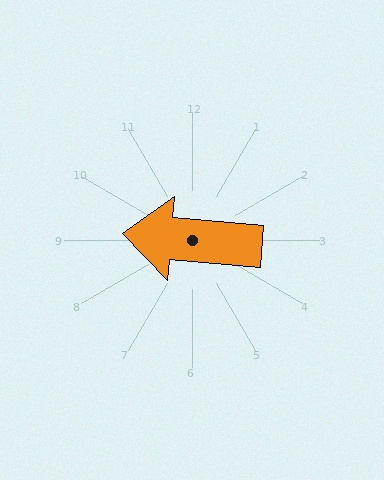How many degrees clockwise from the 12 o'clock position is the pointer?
Approximately 275 degrees.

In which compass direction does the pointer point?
West.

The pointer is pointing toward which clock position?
Roughly 9 o'clock.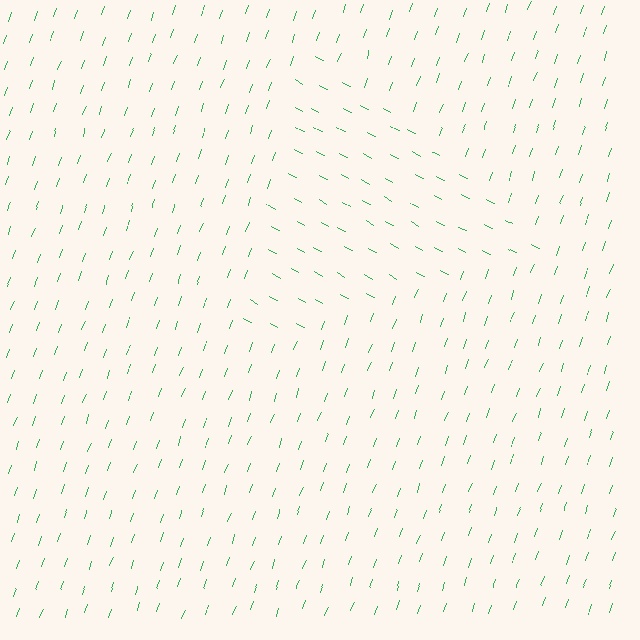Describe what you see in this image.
The image is filled with small green line segments. A triangle region in the image has lines oriented differently from the surrounding lines, creating a visible texture boundary.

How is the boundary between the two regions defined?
The boundary is defined purely by a change in line orientation (approximately 82 degrees difference). All lines are the same color and thickness.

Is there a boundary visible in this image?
Yes, there is a texture boundary formed by a change in line orientation.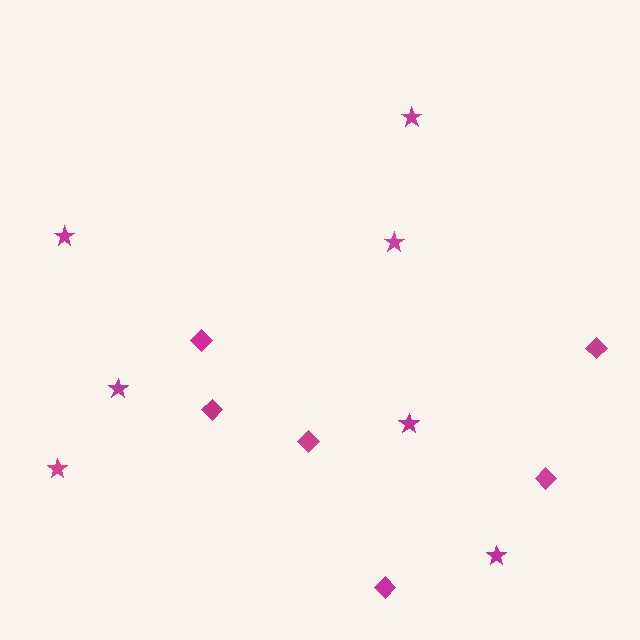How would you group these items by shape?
There are 2 groups: one group of diamonds (6) and one group of stars (7).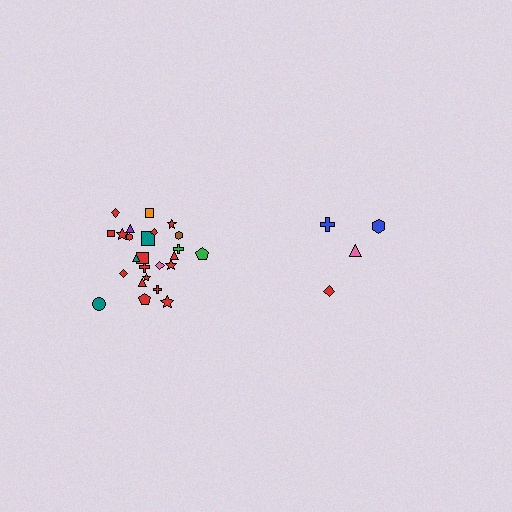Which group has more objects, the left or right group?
The left group.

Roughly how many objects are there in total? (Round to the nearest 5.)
Roughly 30 objects in total.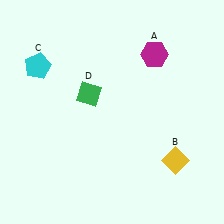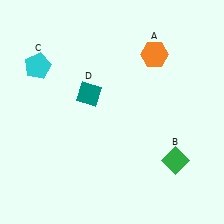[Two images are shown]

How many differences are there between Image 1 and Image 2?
There are 3 differences between the two images.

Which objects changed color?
A changed from magenta to orange. B changed from yellow to green. D changed from green to teal.